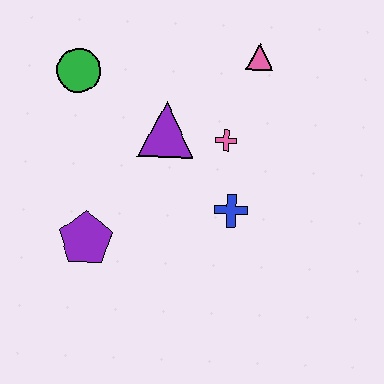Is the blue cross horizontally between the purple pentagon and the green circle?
No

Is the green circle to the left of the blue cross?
Yes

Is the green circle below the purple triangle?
No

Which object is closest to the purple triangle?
The pink cross is closest to the purple triangle.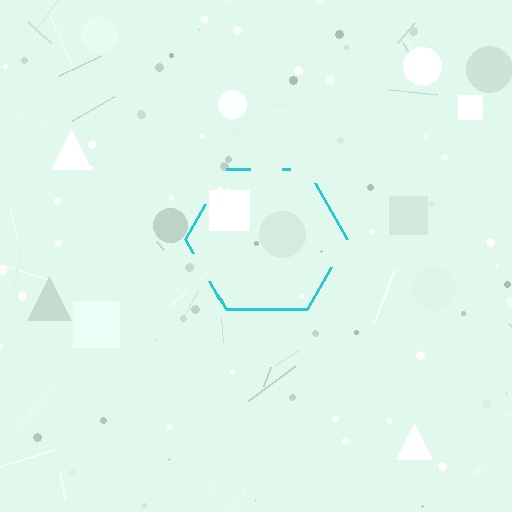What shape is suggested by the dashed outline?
The dashed outline suggests a hexagon.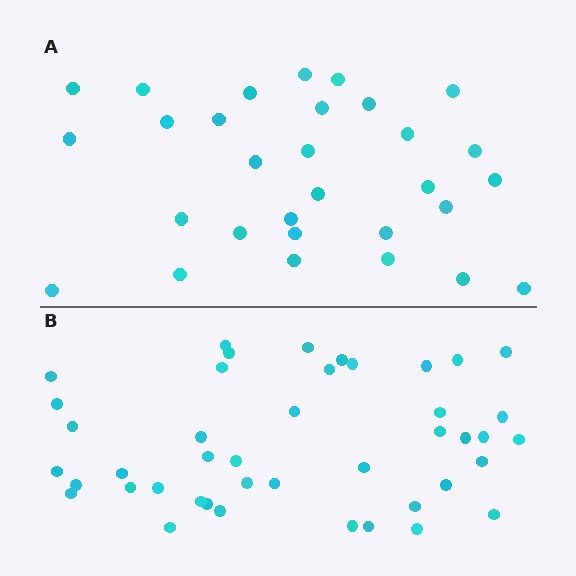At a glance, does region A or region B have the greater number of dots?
Region B (the bottom region) has more dots.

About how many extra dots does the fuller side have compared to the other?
Region B has approximately 15 more dots than region A.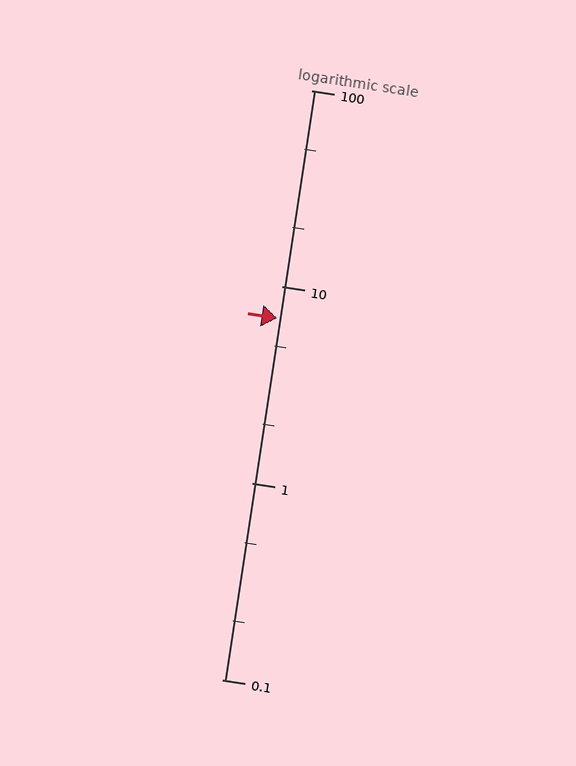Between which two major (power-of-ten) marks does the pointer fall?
The pointer is between 1 and 10.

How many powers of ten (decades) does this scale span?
The scale spans 3 decades, from 0.1 to 100.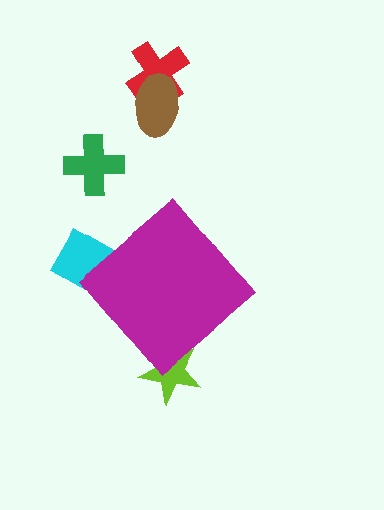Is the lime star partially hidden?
Yes, the lime star is partially hidden behind the magenta diamond.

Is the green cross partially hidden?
No, the green cross is fully visible.